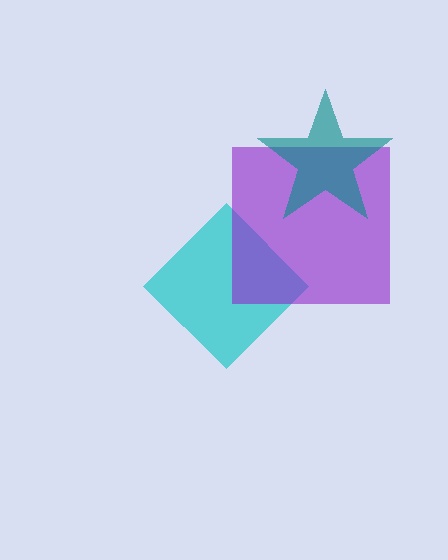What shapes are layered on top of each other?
The layered shapes are: a cyan diamond, a purple square, a teal star.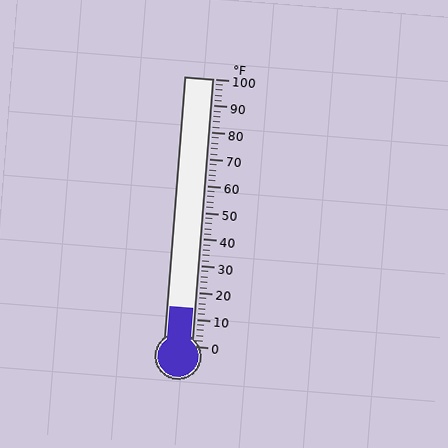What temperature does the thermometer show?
The thermometer shows approximately 14°F.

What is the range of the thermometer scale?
The thermometer scale ranges from 0°F to 100°F.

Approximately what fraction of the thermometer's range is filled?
The thermometer is filled to approximately 15% of its range.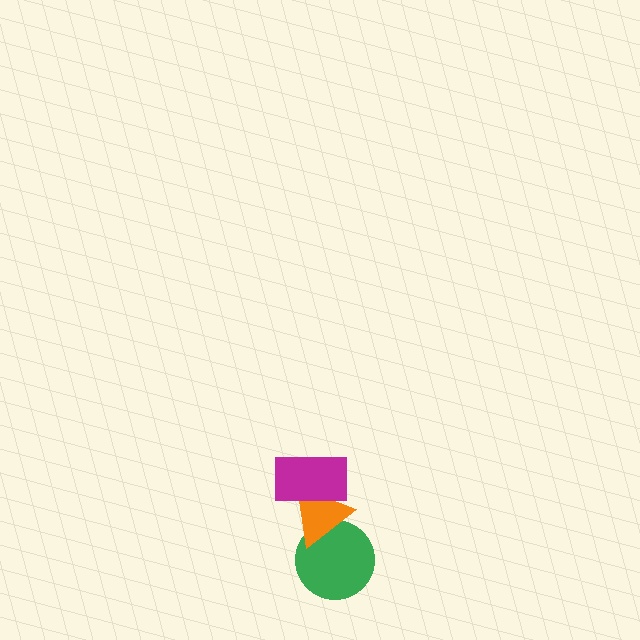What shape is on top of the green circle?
The orange triangle is on top of the green circle.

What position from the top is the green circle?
The green circle is 3rd from the top.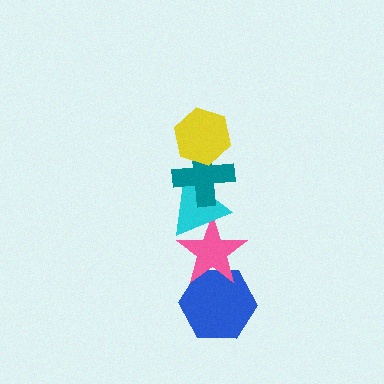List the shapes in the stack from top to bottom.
From top to bottom: the yellow hexagon, the teal cross, the cyan triangle, the pink star, the blue hexagon.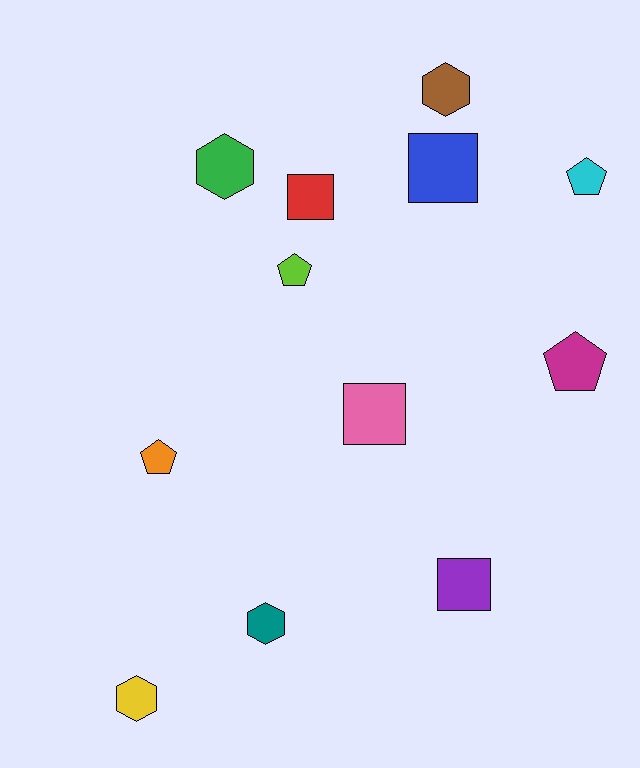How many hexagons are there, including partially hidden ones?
There are 4 hexagons.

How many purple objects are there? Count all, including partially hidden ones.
There is 1 purple object.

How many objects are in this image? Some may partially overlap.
There are 12 objects.